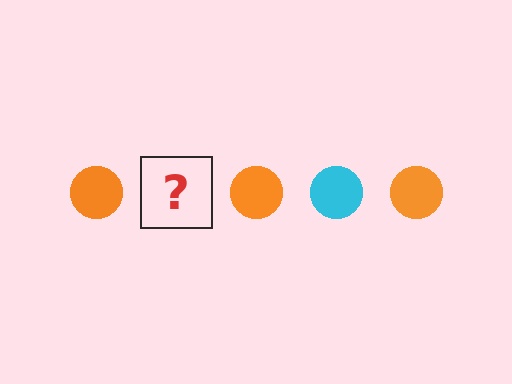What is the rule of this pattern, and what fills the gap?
The rule is that the pattern cycles through orange, cyan circles. The gap should be filled with a cyan circle.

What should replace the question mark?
The question mark should be replaced with a cyan circle.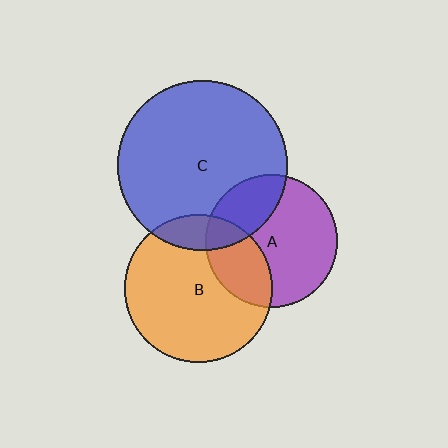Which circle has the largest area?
Circle C (blue).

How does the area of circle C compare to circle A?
Approximately 1.6 times.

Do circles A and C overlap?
Yes.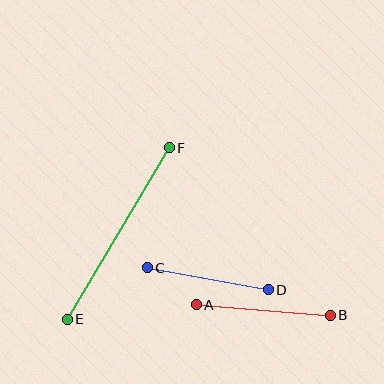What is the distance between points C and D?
The distance is approximately 123 pixels.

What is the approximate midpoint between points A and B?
The midpoint is at approximately (263, 310) pixels.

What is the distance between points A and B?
The distance is approximately 134 pixels.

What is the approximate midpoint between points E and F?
The midpoint is at approximately (118, 233) pixels.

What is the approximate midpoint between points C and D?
The midpoint is at approximately (208, 279) pixels.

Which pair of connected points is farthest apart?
Points E and F are farthest apart.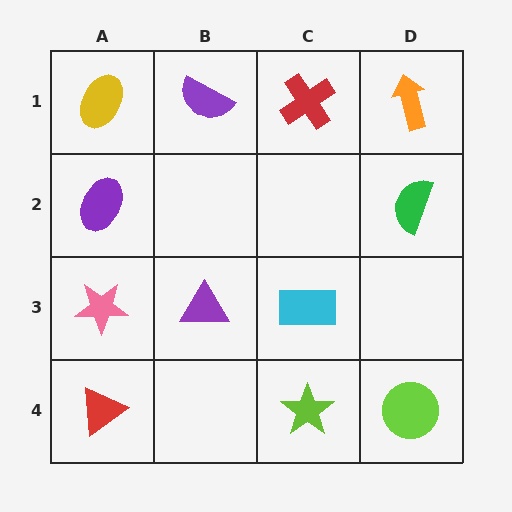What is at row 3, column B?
A purple triangle.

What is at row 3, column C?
A cyan rectangle.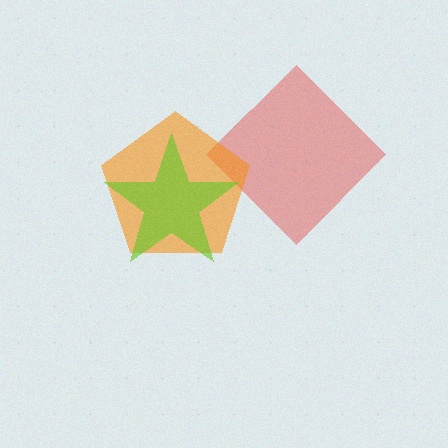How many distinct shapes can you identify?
There are 3 distinct shapes: a red diamond, an orange pentagon, a lime star.